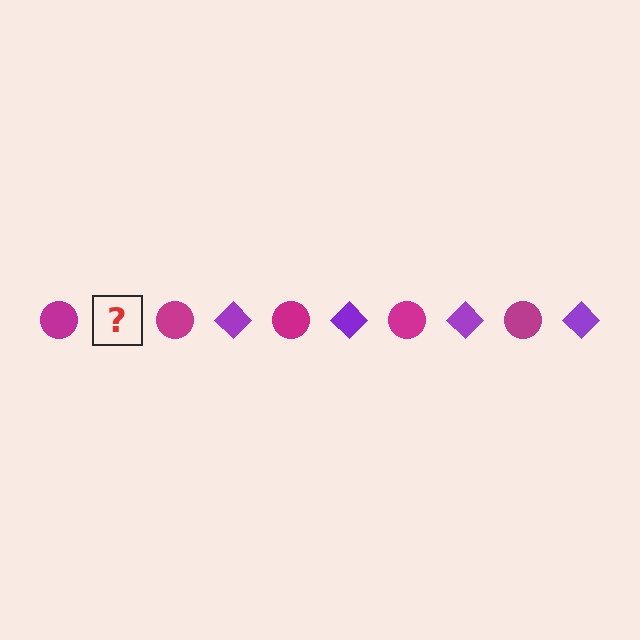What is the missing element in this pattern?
The missing element is a purple diamond.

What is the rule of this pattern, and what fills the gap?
The rule is that the pattern alternates between magenta circle and purple diamond. The gap should be filled with a purple diamond.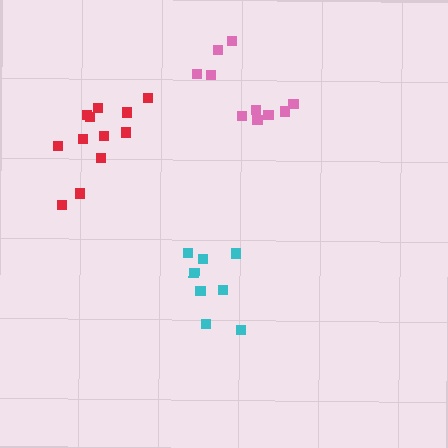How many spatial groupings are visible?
There are 3 spatial groupings.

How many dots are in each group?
Group 1: 12 dots, Group 2: 10 dots, Group 3: 8 dots (30 total).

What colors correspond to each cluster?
The clusters are colored: red, pink, cyan.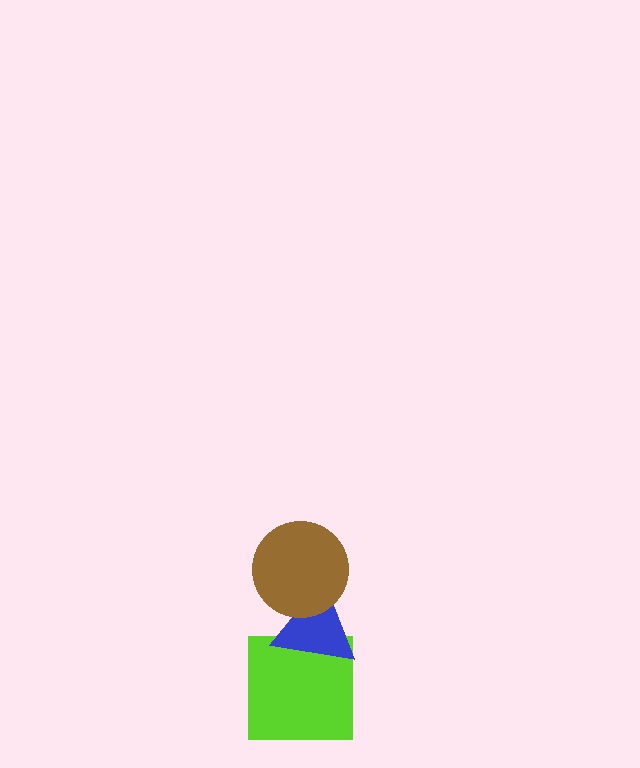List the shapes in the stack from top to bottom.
From top to bottom: the brown circle, the blue triangle, the lime square.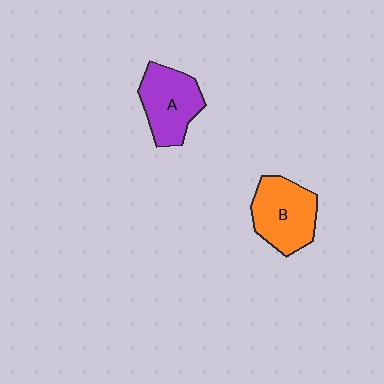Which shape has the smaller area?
Shape A (purple).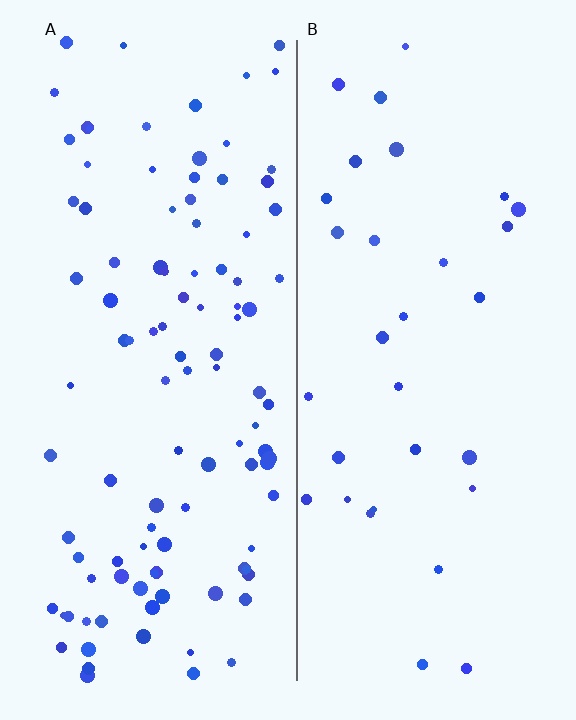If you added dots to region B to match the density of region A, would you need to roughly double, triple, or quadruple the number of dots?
Approximately triple.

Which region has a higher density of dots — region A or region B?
A (the left).